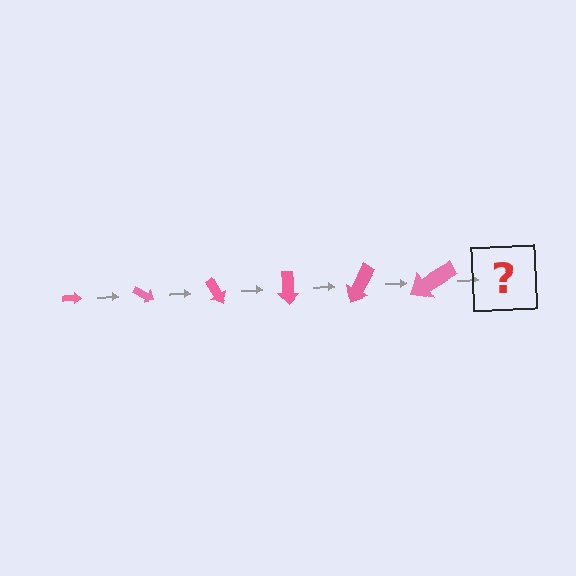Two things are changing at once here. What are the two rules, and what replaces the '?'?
The two rules are that the arrow grows larger each step and it rotates 30 degrees each step. The '?' should be an arrow, larger than the previous one and rotated 180 degrees from the start.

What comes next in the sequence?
The next element should be an arrow, larger than the previous one and rotated 180 degrees from the start.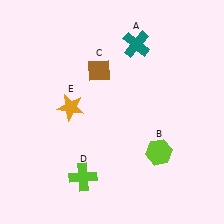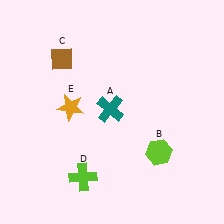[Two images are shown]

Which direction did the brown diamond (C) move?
The brown diamond (C) moved left.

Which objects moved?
The objects that moved are: the teal cross (A), the brown diamond (C).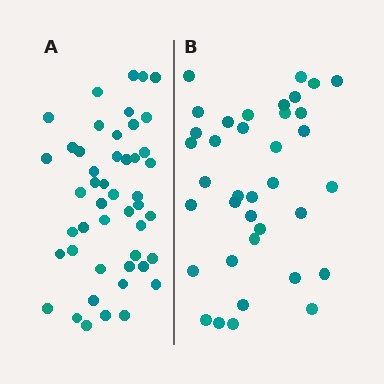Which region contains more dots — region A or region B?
Region A (the left region) has more dots.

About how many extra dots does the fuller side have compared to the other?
Region A has roughly 10 or so more dots than region B.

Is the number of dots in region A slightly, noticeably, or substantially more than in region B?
Region A has noticeably more, but not dramatically so. The ratio is roughly 1.3 to 1.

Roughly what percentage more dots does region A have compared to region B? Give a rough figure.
About 25% more.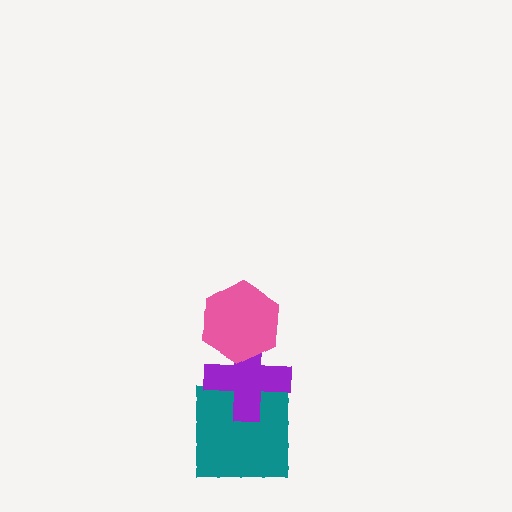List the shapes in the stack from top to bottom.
From top to bottom: the pink hexagon, the purple cross, the teal square.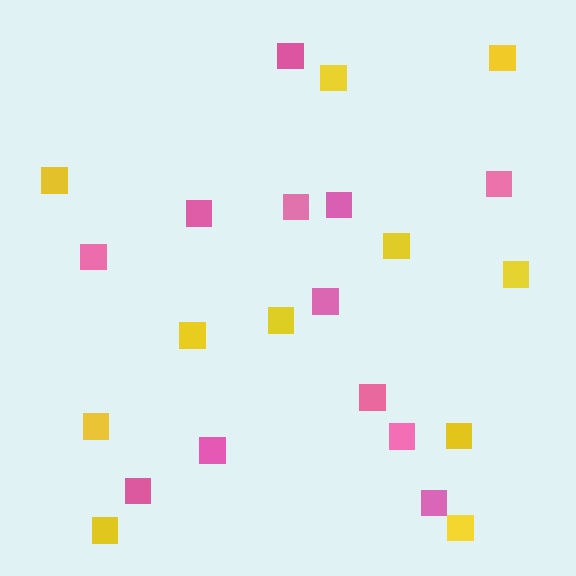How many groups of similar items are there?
There are 2 groups: one group of pink squares (12) and one group of yellow squares (11).